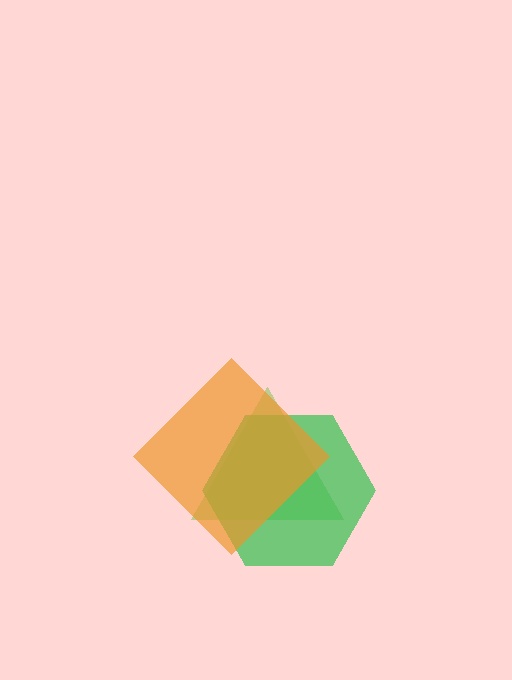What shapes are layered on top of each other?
The layered shapes are: a lime triangle, a green hexagon, an orange diamond.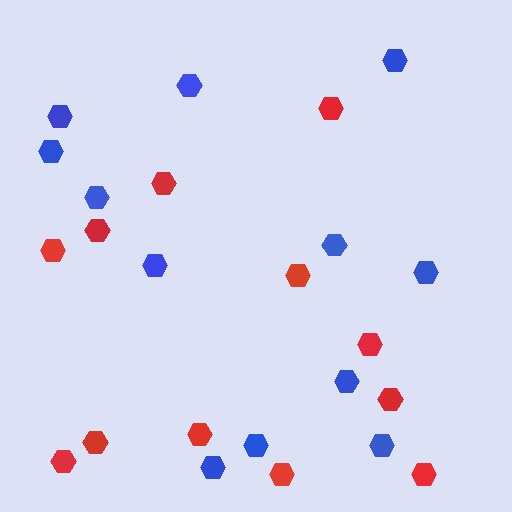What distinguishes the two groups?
There are 2 groups: one group of blue hexagons (12) and one group of red hexagons (12).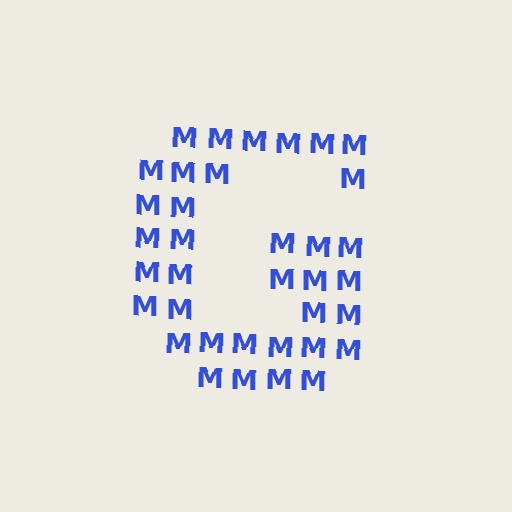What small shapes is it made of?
It is made of small letter M's.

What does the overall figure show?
The overall figure shows the letter G.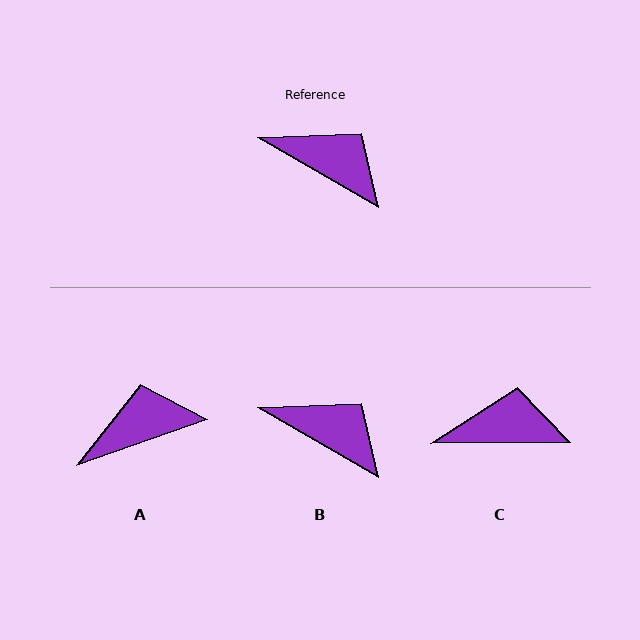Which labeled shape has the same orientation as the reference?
B.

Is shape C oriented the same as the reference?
No, it is off by about 30 degrees.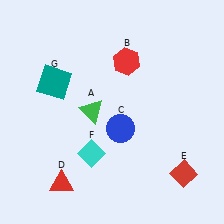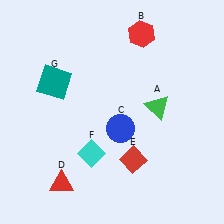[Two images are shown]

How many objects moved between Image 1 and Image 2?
3 objects moved between the two images.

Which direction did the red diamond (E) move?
The red diamond (E) moved left.